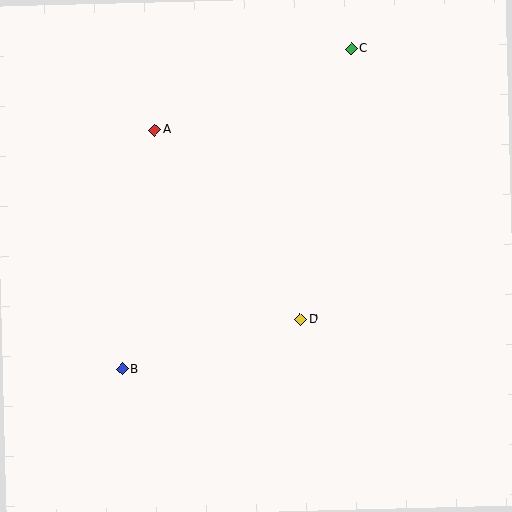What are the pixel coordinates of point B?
Point B is at (122, 369).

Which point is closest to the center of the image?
Point D at (300, 319) is closest to the center.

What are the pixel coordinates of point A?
Point A is at (154, 130).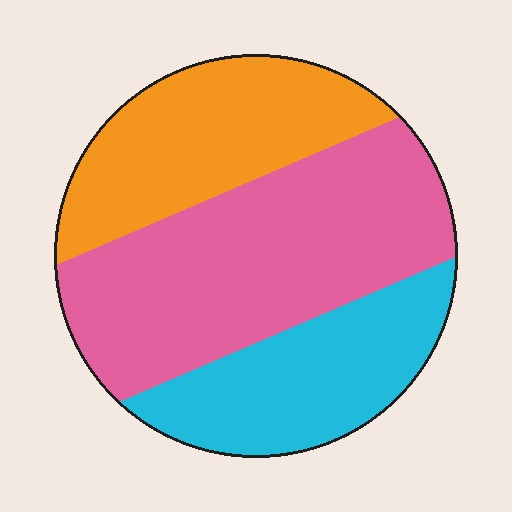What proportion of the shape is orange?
Orange takes up between a quarter and a half of the shape.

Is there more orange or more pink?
Pink.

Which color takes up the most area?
Pink, at roughly 45%.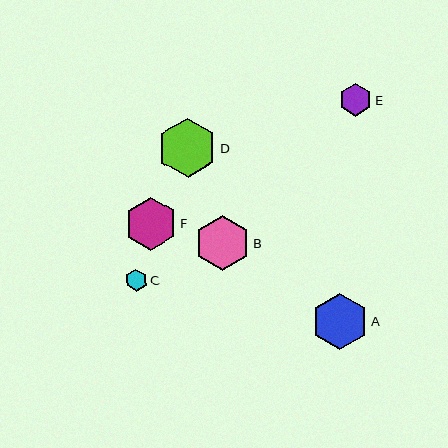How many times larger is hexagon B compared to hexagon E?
Hexagon B is approximately 1.7 times the size of hexagon E.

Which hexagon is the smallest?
Hexagon C is the smallest with a size of approximately 22 pixels.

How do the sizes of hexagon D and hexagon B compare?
Hexagon D and hexagon B are approximately the same size.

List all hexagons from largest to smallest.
From largest to smallest: D, A, B, F, E, C.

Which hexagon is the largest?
Hexagon D is the largest with a size of approximately 60 pixels.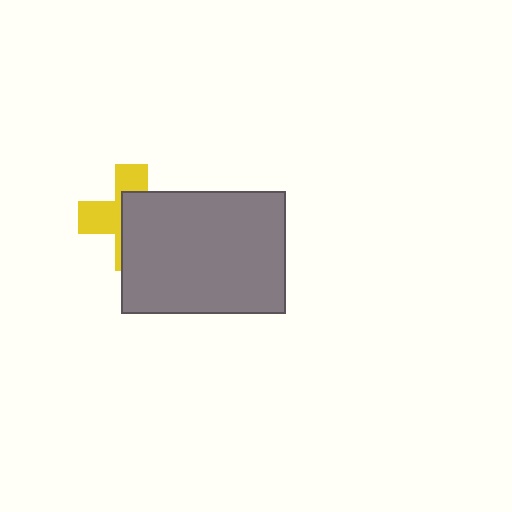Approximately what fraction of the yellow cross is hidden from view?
Roughly 56% of the yellow cross is hidden behind the gray rectangle.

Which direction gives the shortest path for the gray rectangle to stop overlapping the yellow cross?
Moving right gives the shortest separation.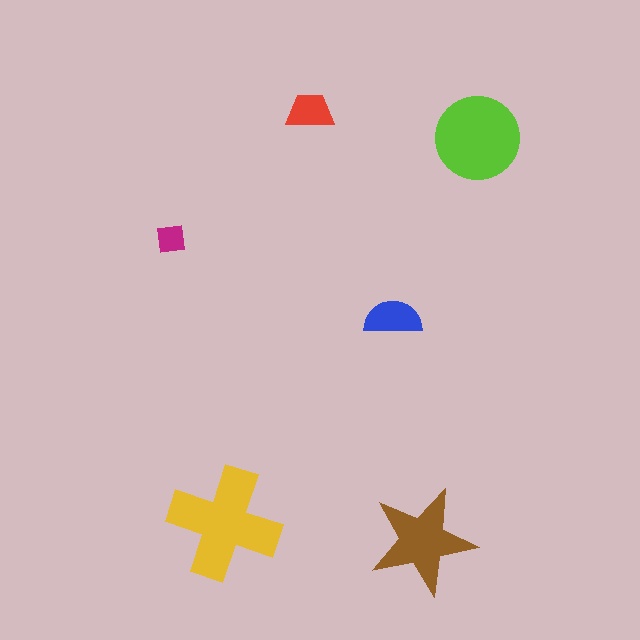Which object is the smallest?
The magenta square.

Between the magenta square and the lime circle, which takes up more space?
The lime circle.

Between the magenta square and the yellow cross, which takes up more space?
The yellow cross.